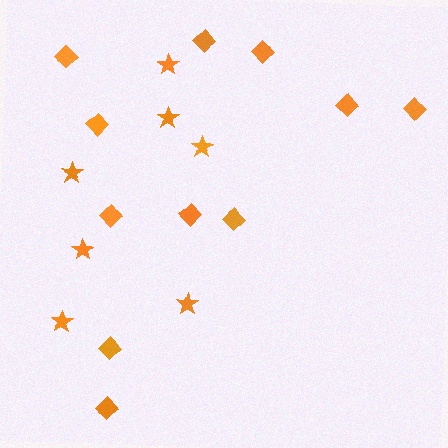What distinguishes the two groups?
There are 2 groups: one group of stars (7) and one group of diamonds (11).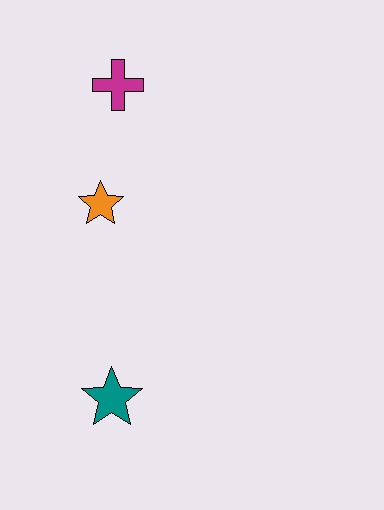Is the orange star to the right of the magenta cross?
No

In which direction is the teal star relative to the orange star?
The teal star is below the orange star.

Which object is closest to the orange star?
The magenta cross is closest to the orange star.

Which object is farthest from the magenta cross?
The teal star is farthest from the magenta cross.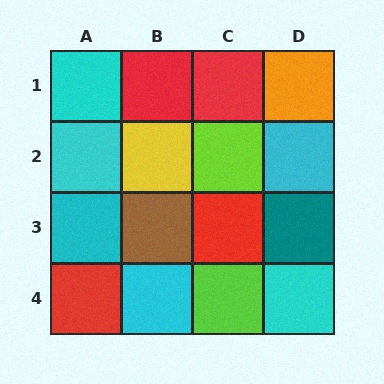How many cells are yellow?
1 cell is yellow.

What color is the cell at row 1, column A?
Cyan.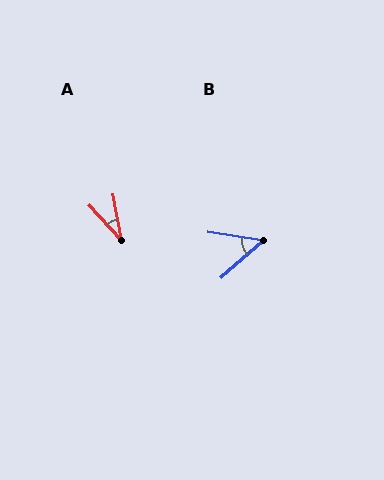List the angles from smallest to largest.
A (32°), B (50°).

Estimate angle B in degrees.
Approximately 50 degrees.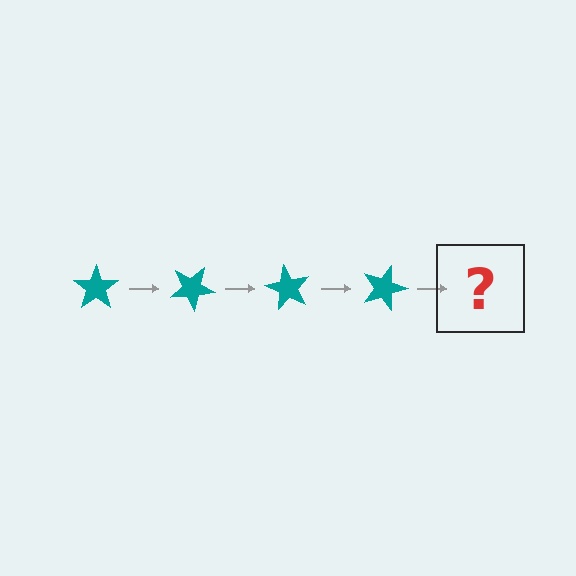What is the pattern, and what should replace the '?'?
The pattern is that the star rotates 30 degrees each step. The '?' should be a teal star rotated 120 degrees.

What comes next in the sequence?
The next element should be a teal star rotated 120 degrees.